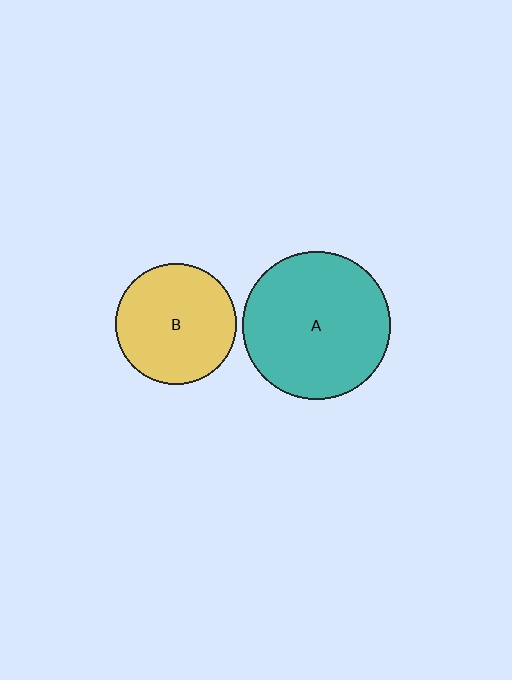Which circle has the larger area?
Circle A (teal).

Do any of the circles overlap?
No, none of the circles overlap.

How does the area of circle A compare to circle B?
Approximately 1.5 times.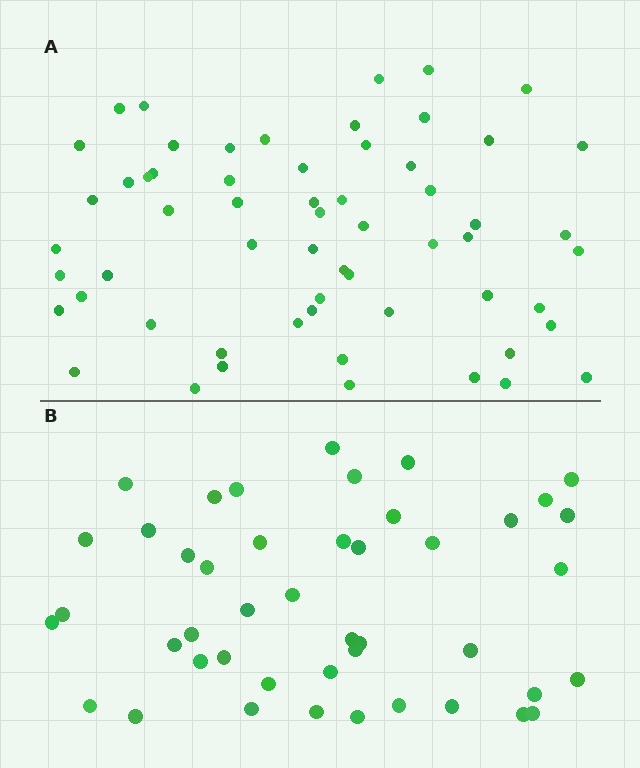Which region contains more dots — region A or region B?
Region A (the top region) has more dots.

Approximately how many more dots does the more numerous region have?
Region A has approximately 15 more dots than region B.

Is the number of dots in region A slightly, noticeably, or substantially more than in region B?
Region A has noticeably more, but not dramatically so. The ratio is roughly 1.3 to 1.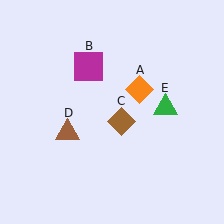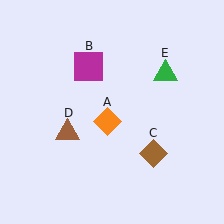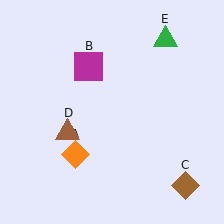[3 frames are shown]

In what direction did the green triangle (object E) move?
The green triangle (object E) moved up.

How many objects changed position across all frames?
3 objects changed position: orange diamond (object A), brown diamond (object C), green triangle (object E).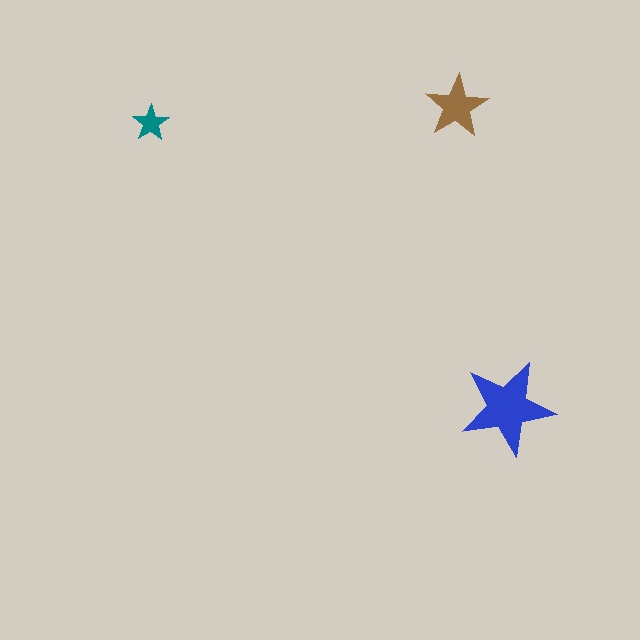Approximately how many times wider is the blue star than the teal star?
About 2.5 times wider.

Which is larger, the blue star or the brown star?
The blue one.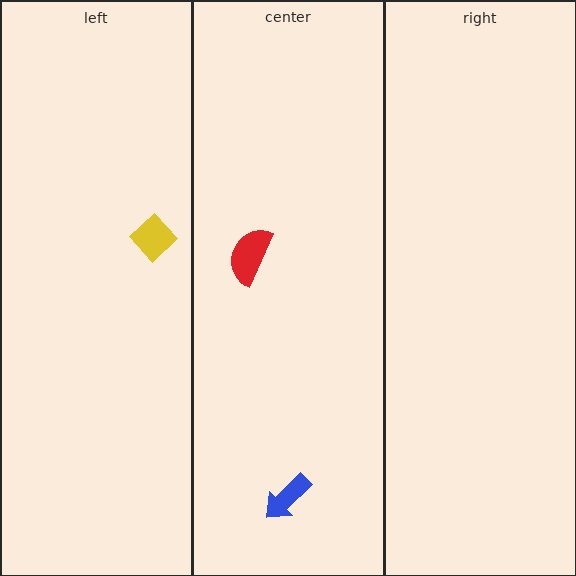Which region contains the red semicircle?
The center region.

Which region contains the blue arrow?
The center region.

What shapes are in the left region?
The yellow diamond.